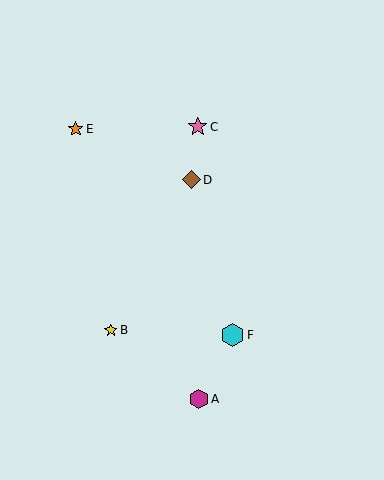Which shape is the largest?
The cyan hexagon (labeled F) is the largest.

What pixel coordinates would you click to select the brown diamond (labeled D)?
Click at (191, 180) to select the brown diamond D.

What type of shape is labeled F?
Shape F is a cyan hexagon.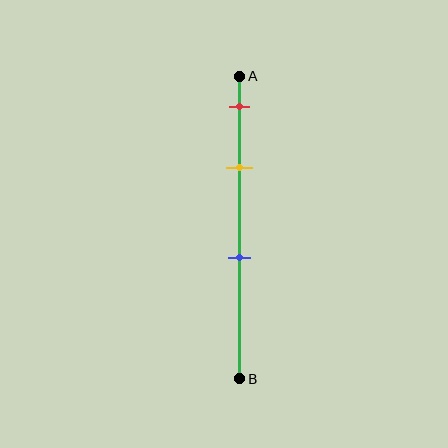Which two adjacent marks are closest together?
The red and yellow marks are the closest adjacent pair.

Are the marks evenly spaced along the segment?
No, the marks are not evenly spaced.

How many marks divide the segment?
There are 3 marks dividing the segment.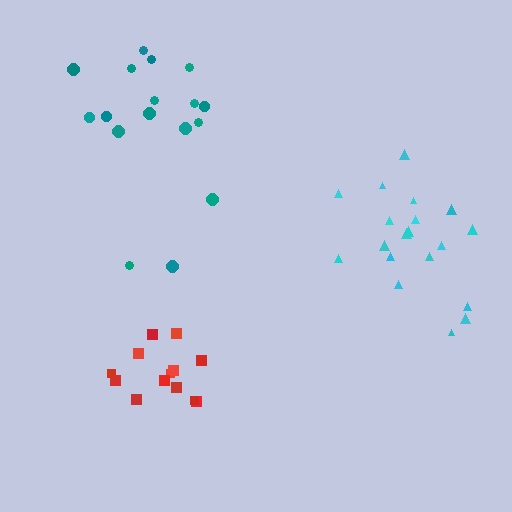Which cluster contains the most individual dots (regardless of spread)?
Cyan (19).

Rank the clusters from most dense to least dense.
red, cyan, teal.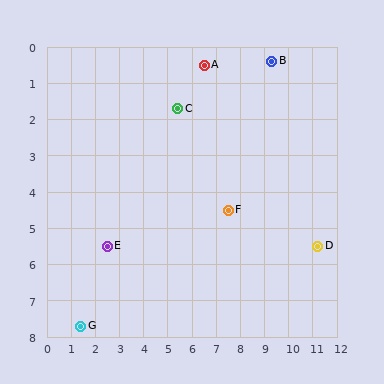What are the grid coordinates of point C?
Point C is at approximately (5.4, 1.7).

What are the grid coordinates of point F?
Point F is at approximately (7.5, 4.5).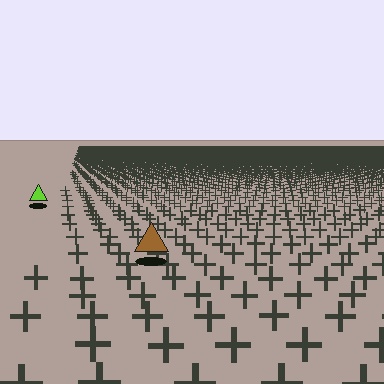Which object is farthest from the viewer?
The lime triangle is farthest from the viewer. It appears smaller and the ground texture around it is denser.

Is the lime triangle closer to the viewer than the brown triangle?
No. The brown triangle is closer — you can tell from the texture gradient: the ground texture is coarser near it.